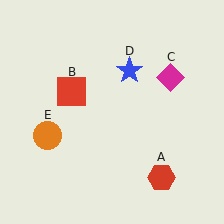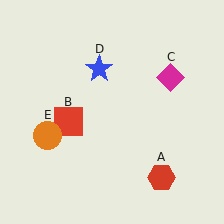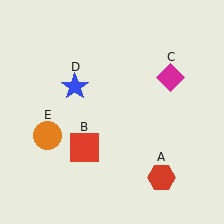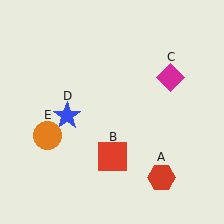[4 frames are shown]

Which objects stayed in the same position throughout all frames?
Red hexagon (object A) and magenta diamond (object C) and orange circle (object E) remained stationary.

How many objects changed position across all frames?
2 objects changed position: red square (object B), blue star (object D).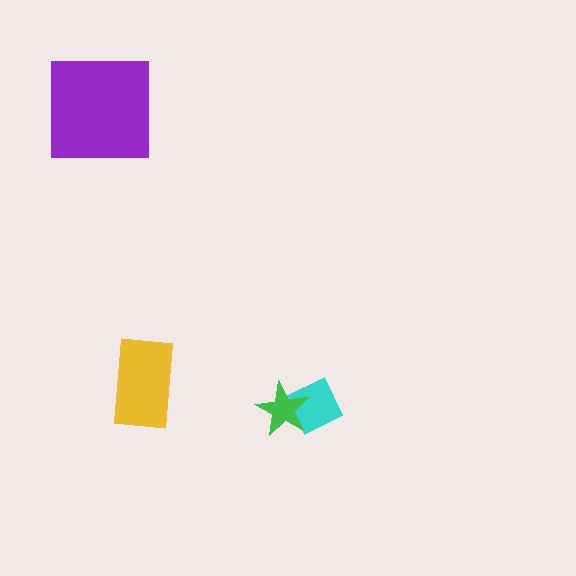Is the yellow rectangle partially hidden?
No, no other shape covers it.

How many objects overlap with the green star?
1 object overlaps with the green star.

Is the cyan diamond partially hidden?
Yes, it is partially covered by another shape.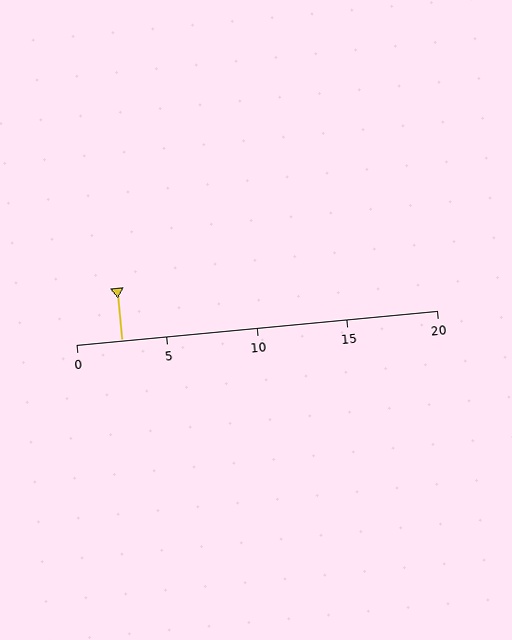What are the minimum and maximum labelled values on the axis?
The axis runs from 0 to 20.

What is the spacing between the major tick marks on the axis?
The major ticks are spaced 5 apart.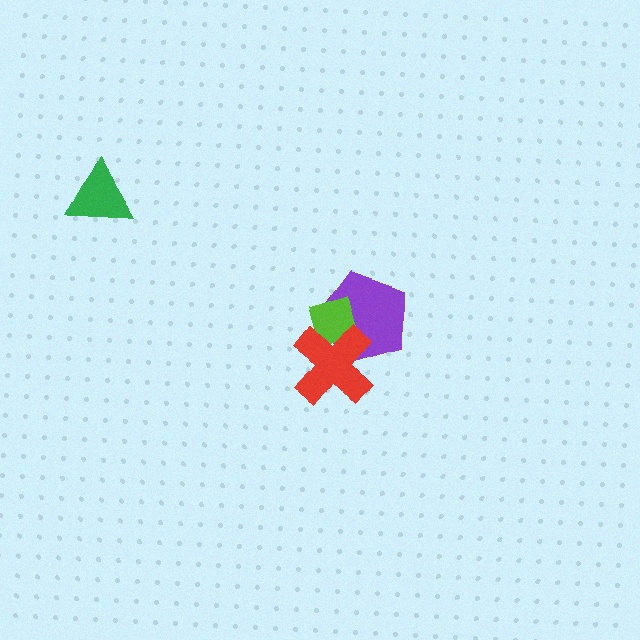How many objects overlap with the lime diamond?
2 objects overlap with the lime diamond.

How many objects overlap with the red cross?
2 objects overlap with the red cross.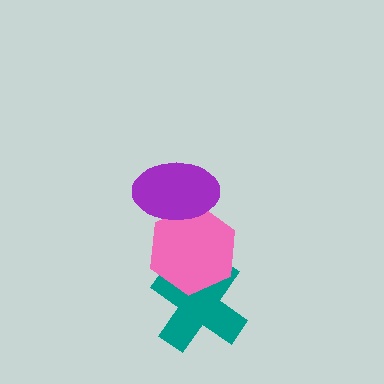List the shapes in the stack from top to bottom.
From top to bottom: the purple ellipse, the pink hexagon, the teal cross.